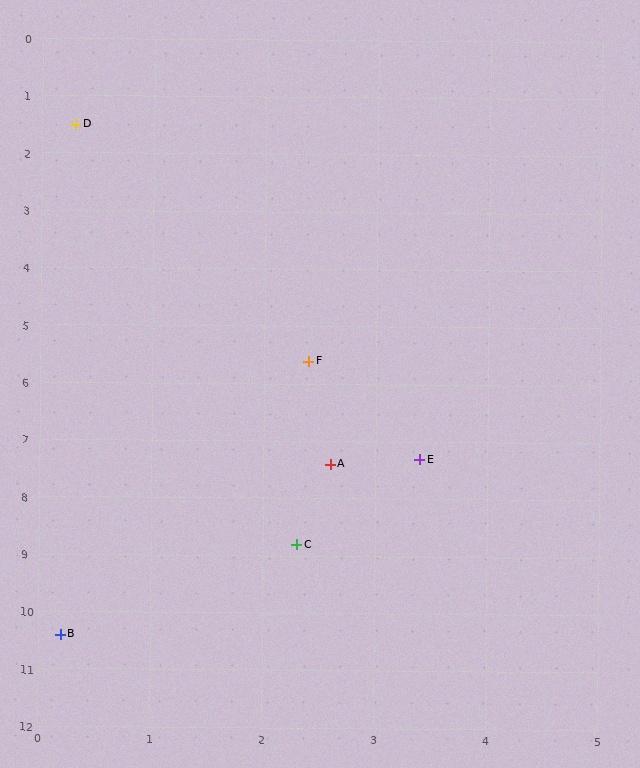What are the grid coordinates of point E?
Point E is at approximately (3.4, 7.3).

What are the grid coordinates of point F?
Point F is at approximately (2.4, 5.6).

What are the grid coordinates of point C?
Point C is at approximately (2.3, 8.8).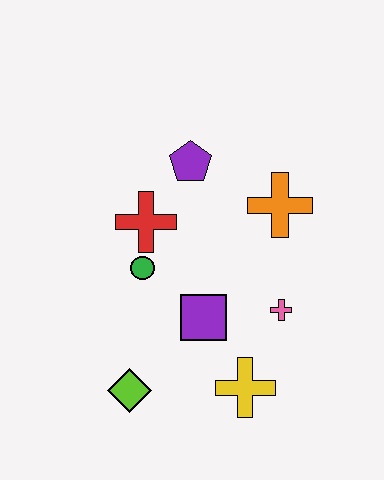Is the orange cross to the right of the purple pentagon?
Yes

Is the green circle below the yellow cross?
No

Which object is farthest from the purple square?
The purple pentagon is farthest from the purple square.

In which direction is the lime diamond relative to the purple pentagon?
The lime diamond is below the purple pentagon.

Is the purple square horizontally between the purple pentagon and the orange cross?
Yes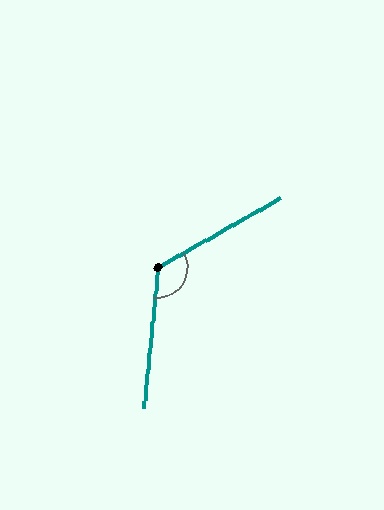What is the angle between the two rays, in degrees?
Approximately 126 degrees.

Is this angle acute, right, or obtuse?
It is obtuse.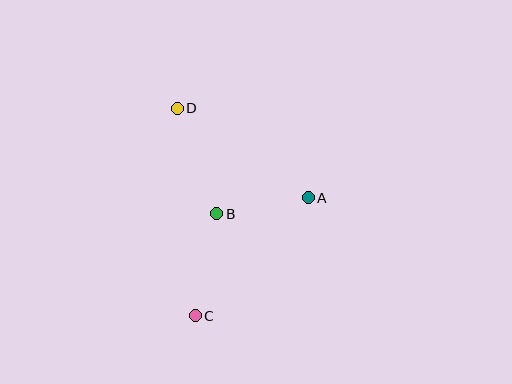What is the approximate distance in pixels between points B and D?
The distance between B and D is approximately 113 pixels.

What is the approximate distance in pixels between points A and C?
The distance between A and C is approximately 163 pixels.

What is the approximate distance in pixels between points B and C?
The distance between B and C is approximately 104 pixels.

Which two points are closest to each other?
Points A and B are closest to each other.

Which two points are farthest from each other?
Points C and D are farthest from each other.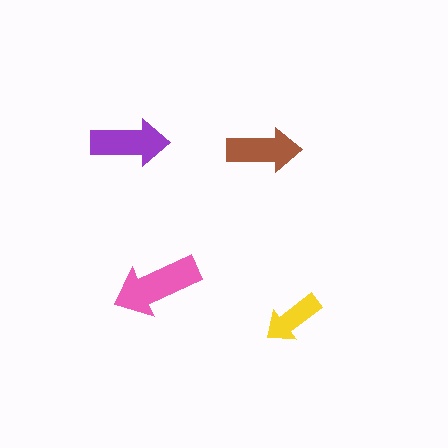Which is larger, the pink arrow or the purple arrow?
The pink one.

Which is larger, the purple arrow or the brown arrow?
The purple one.